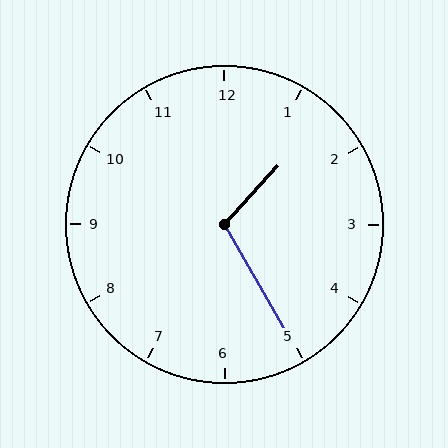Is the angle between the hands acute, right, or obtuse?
It is obtuse.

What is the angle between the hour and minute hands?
Approximately 108 degrees.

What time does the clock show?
1:25.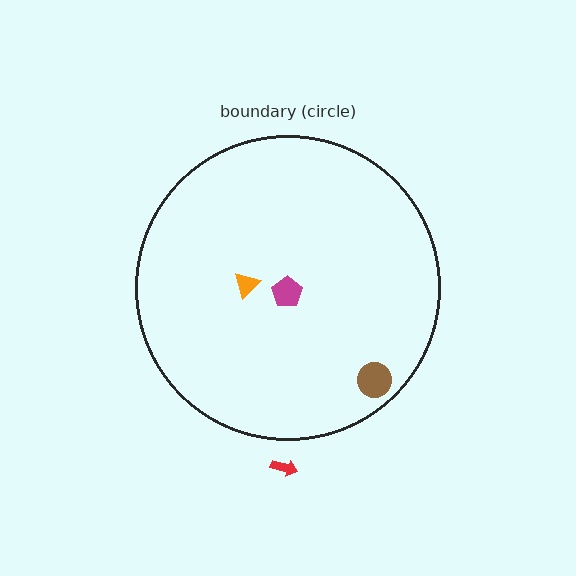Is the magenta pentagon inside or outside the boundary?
Inside.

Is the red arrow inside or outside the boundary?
Outside.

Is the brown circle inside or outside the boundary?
Inside.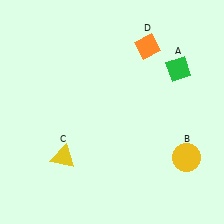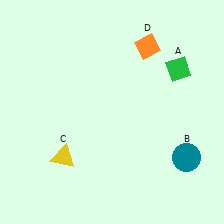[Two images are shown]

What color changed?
The circle (B) changed from yellow in Image 1 to teal in Image 2.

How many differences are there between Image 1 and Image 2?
There is 1 difference between the two images.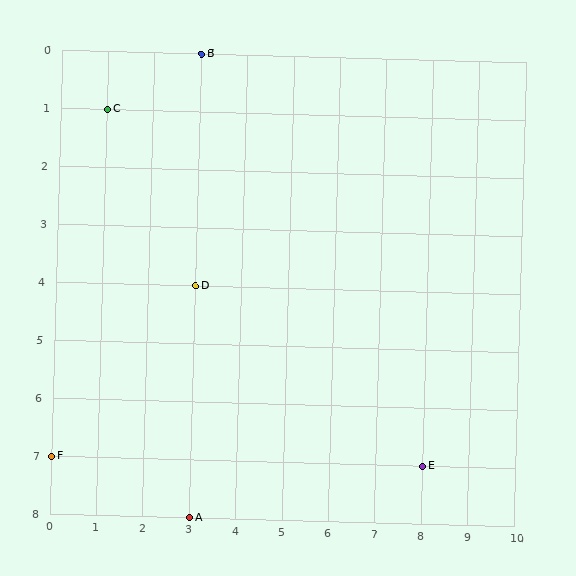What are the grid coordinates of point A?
Point A is at grid coordinates (3, 8).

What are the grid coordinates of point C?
Point C is at grid coordinates (1, 1).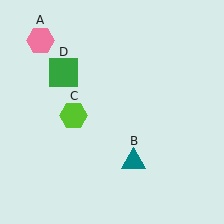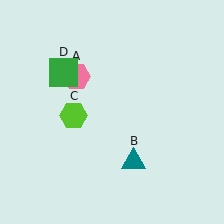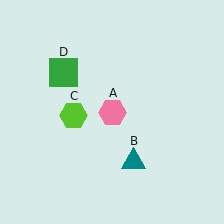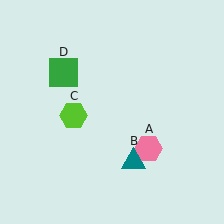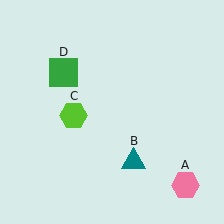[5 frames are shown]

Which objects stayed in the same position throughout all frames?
Teal triangle (object B) and lime hexagon (object C) and green square (object D) remained stationary.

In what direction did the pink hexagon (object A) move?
The pink hexagon (object A) moved down and to the right.